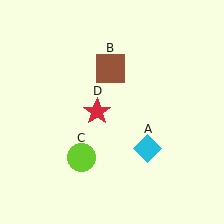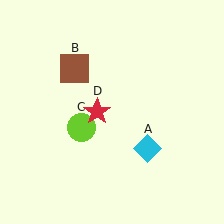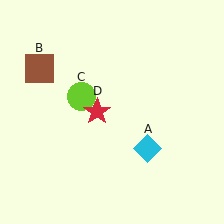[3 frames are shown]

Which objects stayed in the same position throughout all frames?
Cyan diamond (object A) and red star (object D) remained stationary.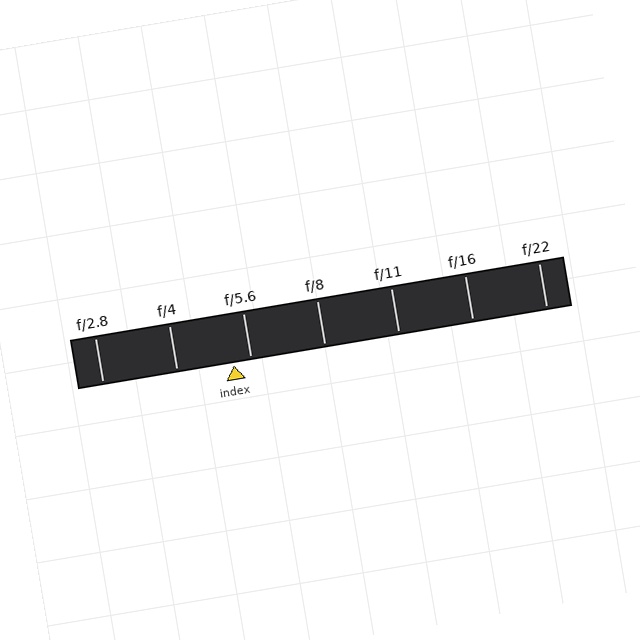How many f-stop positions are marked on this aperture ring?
There are 7 f-stop positions marked.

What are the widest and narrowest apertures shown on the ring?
The widest aperture shown is f/2.8 and the narrowest is f/22.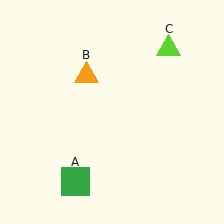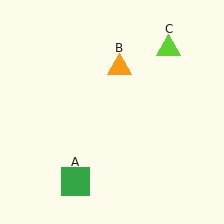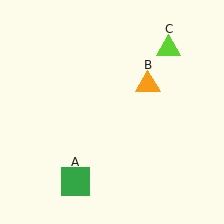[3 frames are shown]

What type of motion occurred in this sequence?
The orange triangle (object B) rotated clockwise around the center of the scene.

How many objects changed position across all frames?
1 object changed position: orange triangle (object B).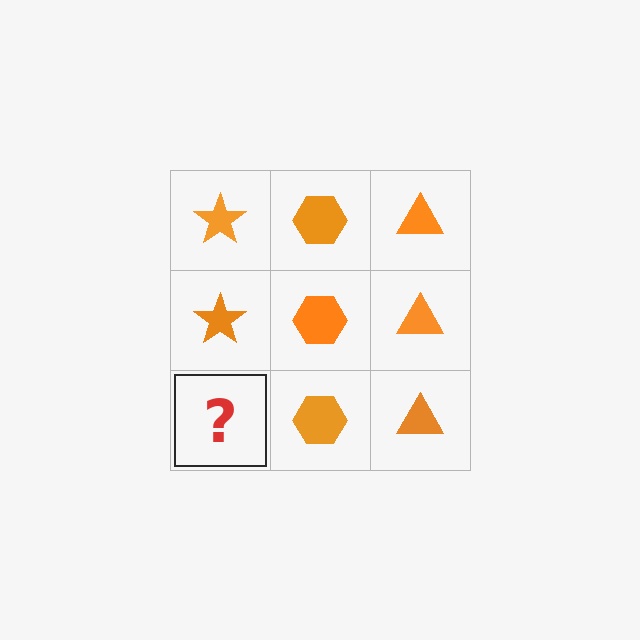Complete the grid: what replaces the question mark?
The question mark should be replaced with an orange star.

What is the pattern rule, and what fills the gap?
The rule is that each column has a consistent shape. The gap should be filled with an orange star.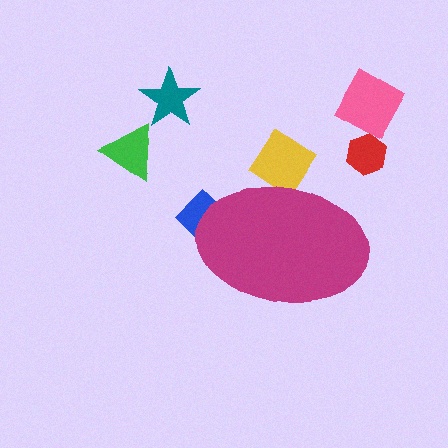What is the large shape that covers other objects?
A magenta ellipse.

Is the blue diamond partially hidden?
Yes, the blue diamond is partially hidden behind the magenta ellipse.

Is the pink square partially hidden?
No, the pink square is fully visible.